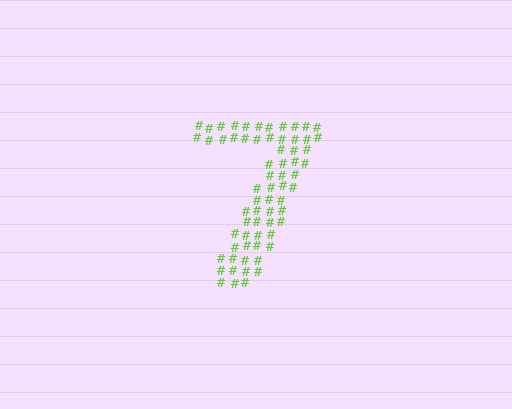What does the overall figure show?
The overall figure shows the digit 7.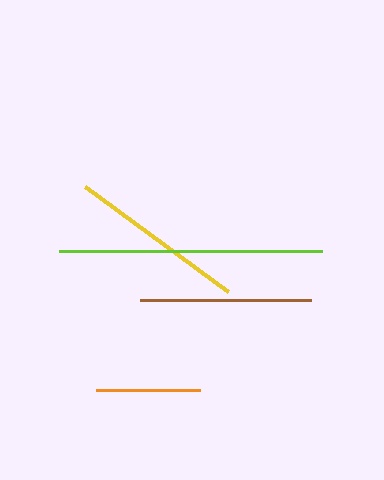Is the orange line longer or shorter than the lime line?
The lime line is longer than the orange line.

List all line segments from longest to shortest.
From longest to shortest: lime, yellow, brown, orange.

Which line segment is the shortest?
The orange line is the shortest at approximately 104 pixels.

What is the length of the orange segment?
The orange segment is approximately 104 pixels long.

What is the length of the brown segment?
The brown segment is approximately 170 pixels long.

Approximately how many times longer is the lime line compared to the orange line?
The lime line is approximately 2.5 times the length of the orange line.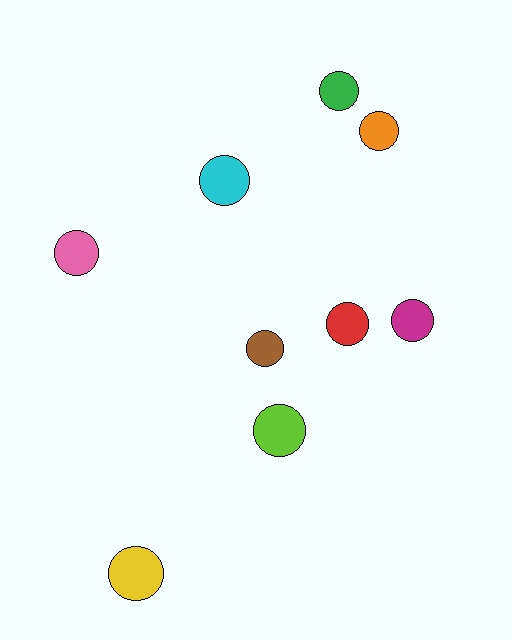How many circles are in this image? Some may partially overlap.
There are 9 circles.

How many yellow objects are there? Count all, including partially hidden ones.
There is 1 yellow object.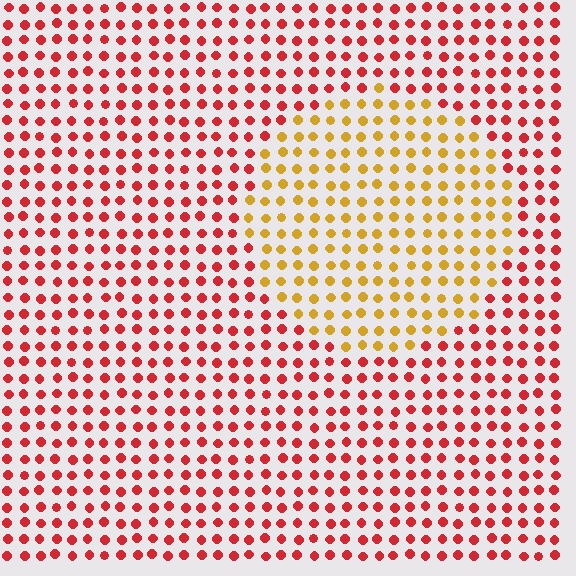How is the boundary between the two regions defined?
The boundary is defined purely by a slight shift in hue (about 48 degrees). Spacing, size, and orientation are identical on both sides.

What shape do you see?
I see a circle.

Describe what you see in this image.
The image is filled with small red elements in a uniform arrangement. A circle-shaped region is visible where the elements are tinted to a slightly different hue, forming a subtle color boundary.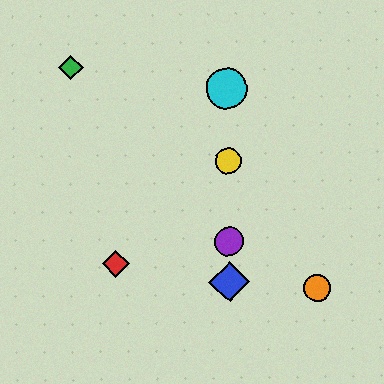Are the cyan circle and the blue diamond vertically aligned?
Yes, both are at x≈227.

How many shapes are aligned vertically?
4 shapes (the blue diamond, the yellow circle, the purple circle, the cyan circle) are aligned vertically.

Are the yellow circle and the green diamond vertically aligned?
No, the yellow circle is at x≈228 and the green diamond is at x≈71.